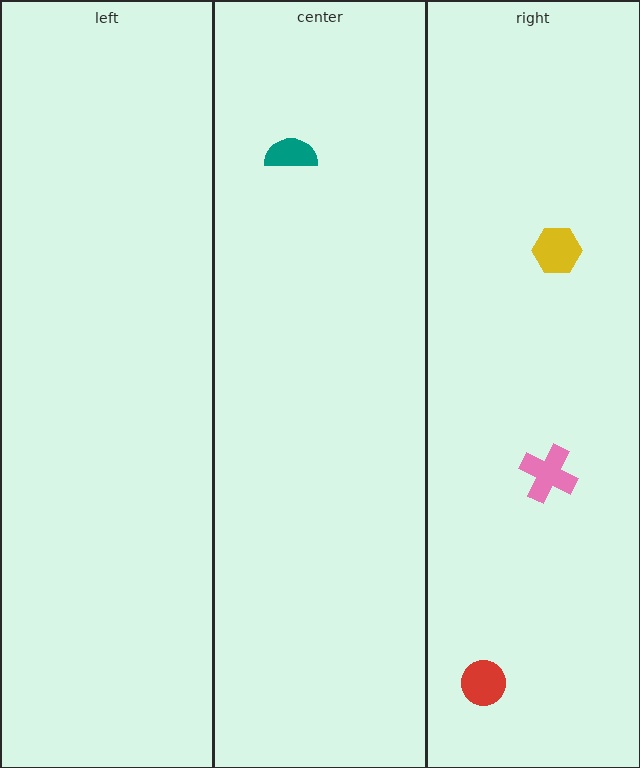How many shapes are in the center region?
1.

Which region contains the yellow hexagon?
The right region.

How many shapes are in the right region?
3.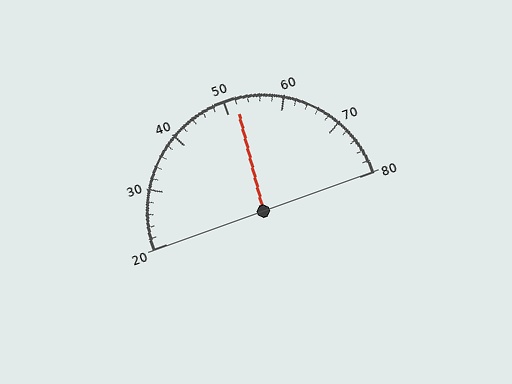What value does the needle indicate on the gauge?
The needle indicates approximately 52.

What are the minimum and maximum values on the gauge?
The gauge ranges from 20 to 80.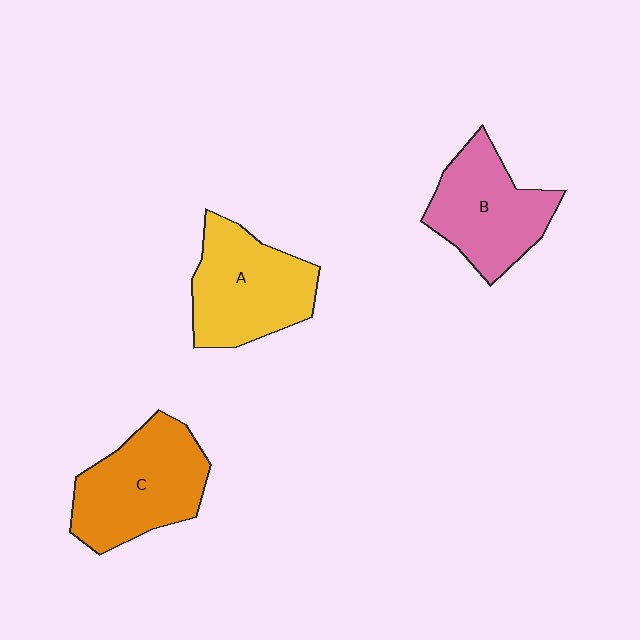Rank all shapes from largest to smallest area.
From largest to smallest: C (orange), A (yellow), B (pink).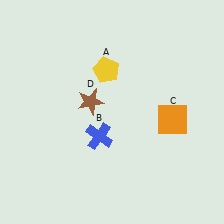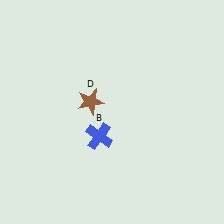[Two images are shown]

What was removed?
The orange square (C), the yellow pentagon (A) were removed in Image 2.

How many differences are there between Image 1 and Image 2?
There are 2 differences between the two images.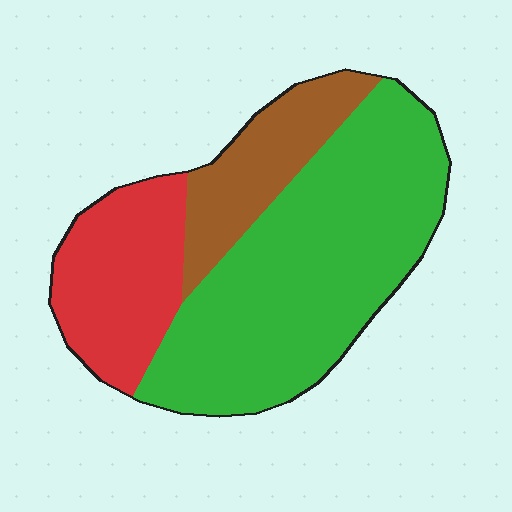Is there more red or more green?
Green.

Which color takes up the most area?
Green, at roughly 60%.